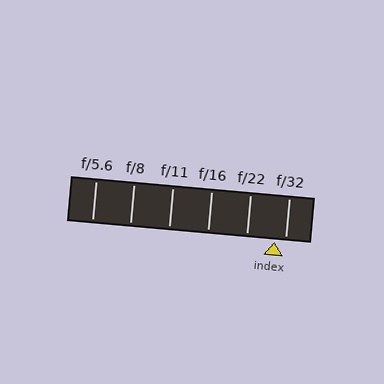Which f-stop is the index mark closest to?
The index mark is closest to f/32.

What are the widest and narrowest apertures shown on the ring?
The widest aperture shown is f/5.6 and the narrowest is f/32.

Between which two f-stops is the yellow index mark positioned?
The index mark is between f/22 and f/32.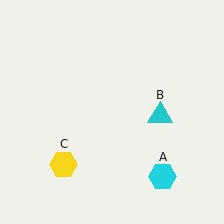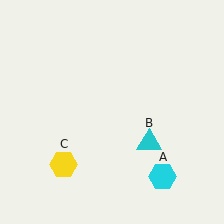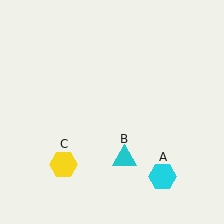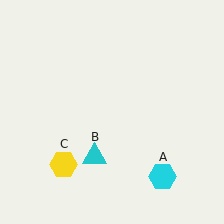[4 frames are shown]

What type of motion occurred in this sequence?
The cyan triangle (object B) rotated clockwise around the center of the scene.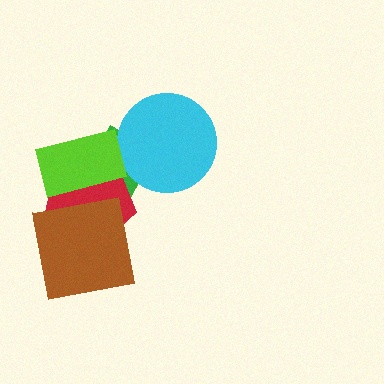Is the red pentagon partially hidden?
Yes, it is partially covered by another shape.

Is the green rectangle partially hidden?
Yes, it is partially covered by another shape.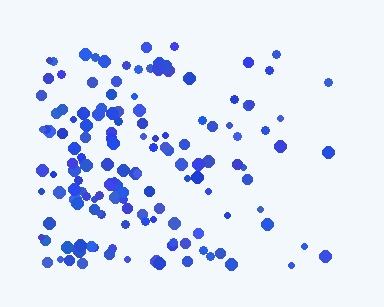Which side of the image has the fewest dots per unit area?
The right.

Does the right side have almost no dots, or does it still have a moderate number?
Still a moderate number, just noticeably fewer than the left.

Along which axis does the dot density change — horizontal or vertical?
Horizontal.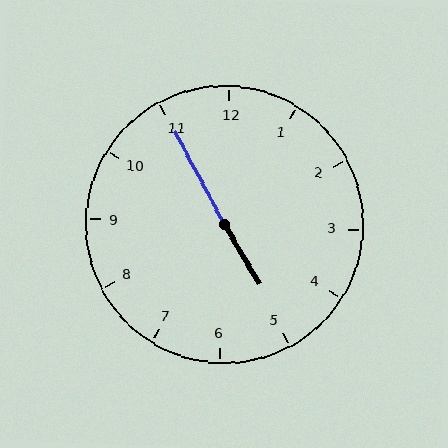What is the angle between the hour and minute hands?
Approximately 178 degrees.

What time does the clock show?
4:55.